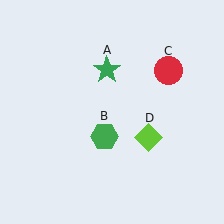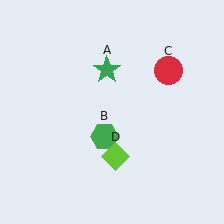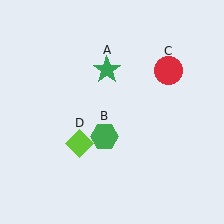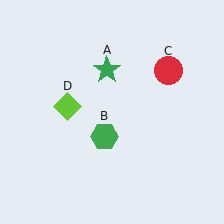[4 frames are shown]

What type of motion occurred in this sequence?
The lime diamond (object D) rotated clockwise around the center of the scene.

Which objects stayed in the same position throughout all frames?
Green star (object A) and green hexagon (object B) and red circle (object C) remained stationary.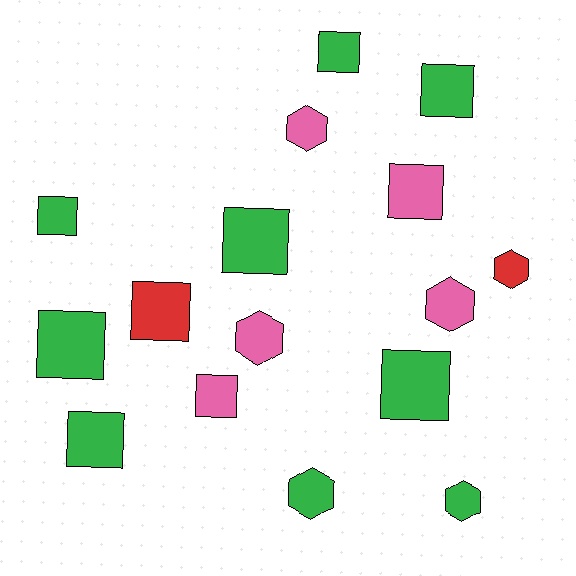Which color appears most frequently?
Green, with 9 objects.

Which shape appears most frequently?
Square, with 10 objects.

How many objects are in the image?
There are 16 objects.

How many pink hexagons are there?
There are 3 pink hexagons.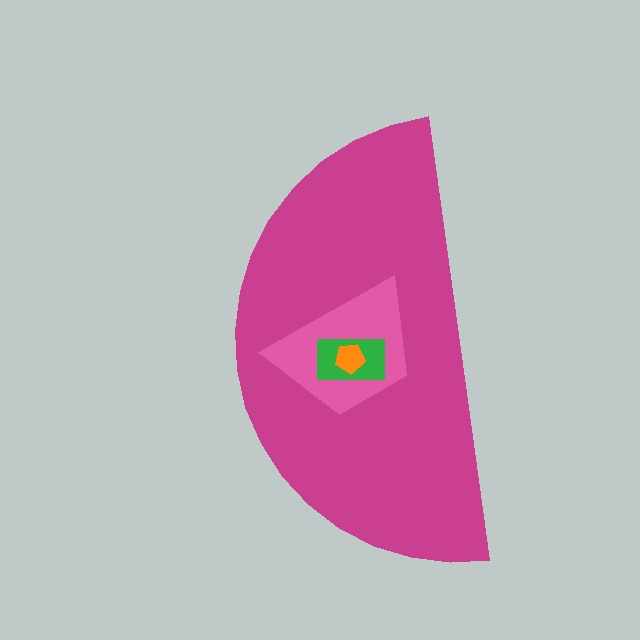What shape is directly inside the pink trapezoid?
The green rectangle.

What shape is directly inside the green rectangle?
The orange pentagon.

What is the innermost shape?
The orange pentagon.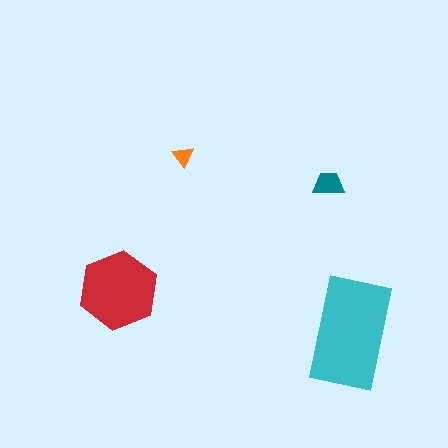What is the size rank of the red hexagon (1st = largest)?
2nd.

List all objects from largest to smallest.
The cyan rectangle, the red hexagon, the teal trapezoid, the orange triangle.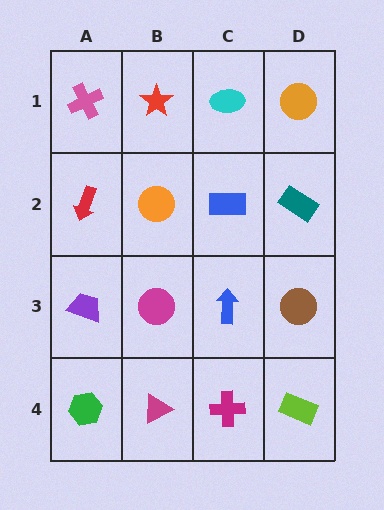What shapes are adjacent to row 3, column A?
A red arrow (row 2, column A), a green hexagon (row 4, column A), a magenta circle (row 3, column B).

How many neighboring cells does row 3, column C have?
4.